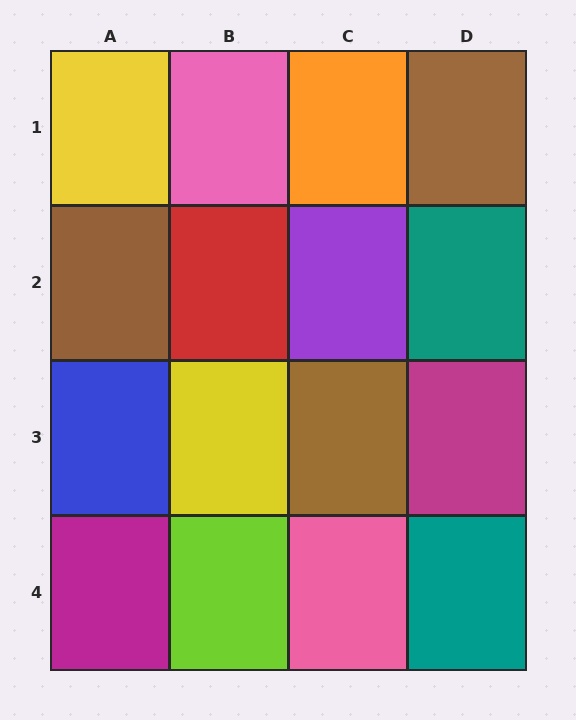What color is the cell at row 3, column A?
Blue.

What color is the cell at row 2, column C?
Purple.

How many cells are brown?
3 cells are brown.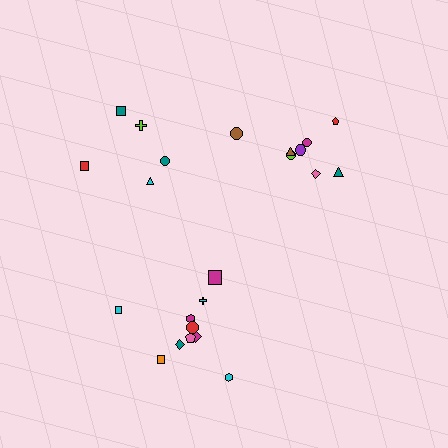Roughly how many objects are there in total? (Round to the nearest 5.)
Roughly 25 objects in total.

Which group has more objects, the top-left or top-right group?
The top-right group.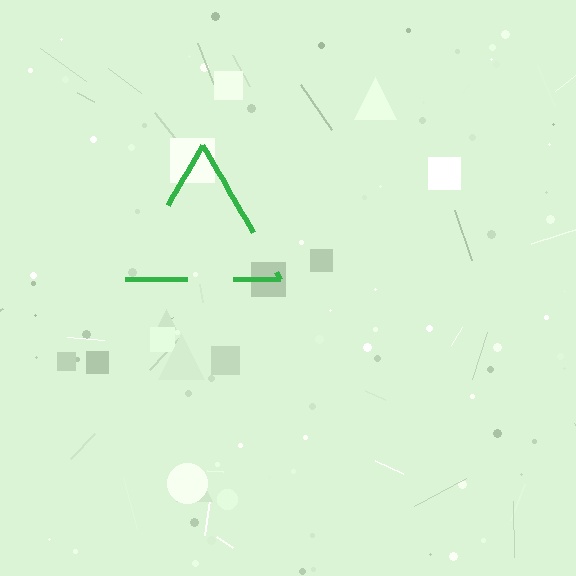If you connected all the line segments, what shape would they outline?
They would outline a triangle.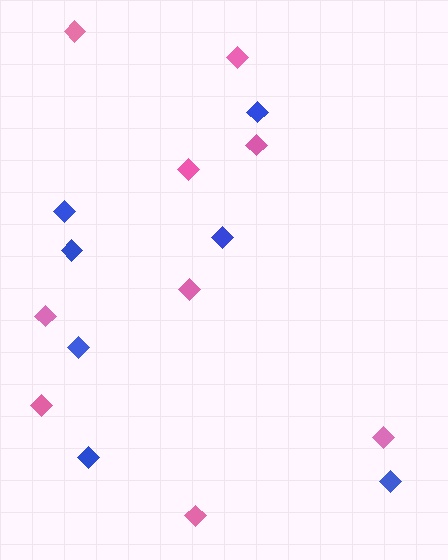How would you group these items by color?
There are 2 groups: one group of blue diamonds (7) and one group of pink diamonds (9).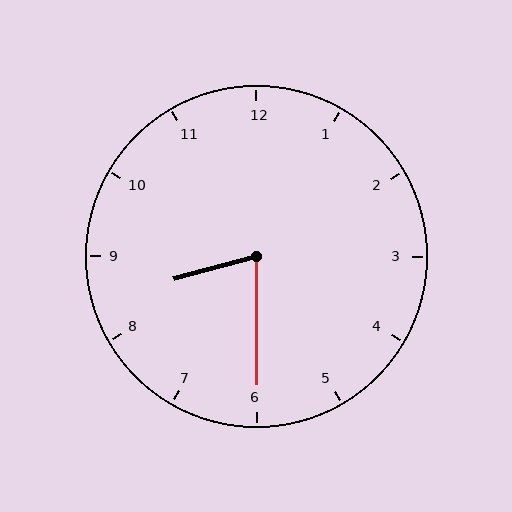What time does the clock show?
8:30.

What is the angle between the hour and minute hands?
Approximately 75 degrees.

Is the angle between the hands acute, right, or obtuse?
It is acute.